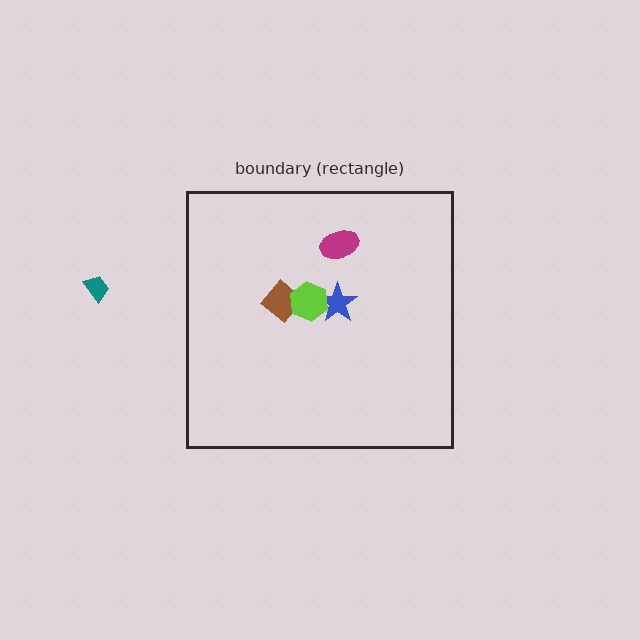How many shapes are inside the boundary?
4 inside, 1 outside.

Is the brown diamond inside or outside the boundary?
Inside.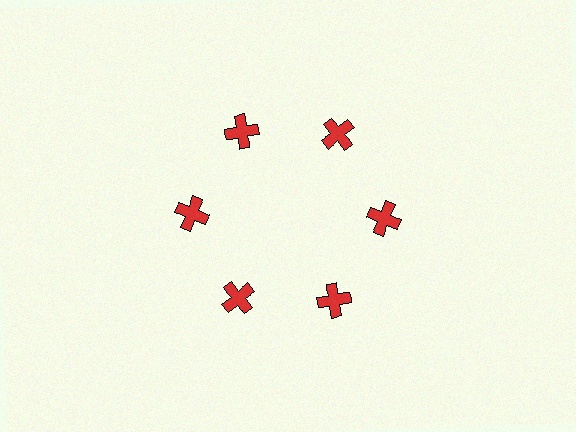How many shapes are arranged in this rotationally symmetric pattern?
There are 6 shapes, arranged in 6 groups of 1.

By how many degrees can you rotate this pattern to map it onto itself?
The pattern maps onto itself every 60 degrees of rotation.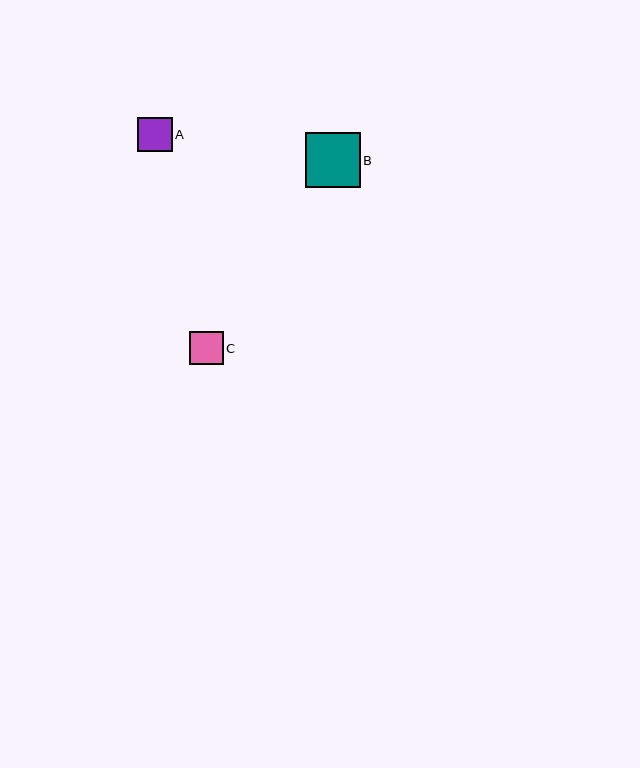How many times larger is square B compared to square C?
Square B is approximately 1.6 times the size of square C.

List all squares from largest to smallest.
From largest to smallest: B, A, C.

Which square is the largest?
Square B is the largest with a size of approximately 54 pixels.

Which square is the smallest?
Square C is the smallest with a size of approximately 33 pixels.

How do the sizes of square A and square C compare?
Square A and square C are approximately the same size.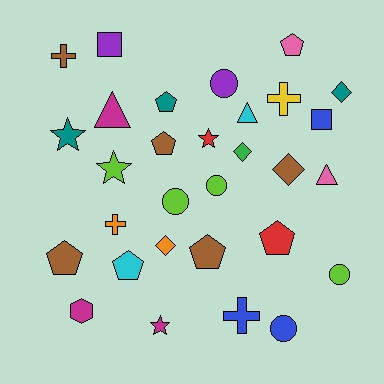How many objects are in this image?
There are 30 objects.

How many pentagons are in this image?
There are 7 pentagons.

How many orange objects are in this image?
There are 2 orange objects.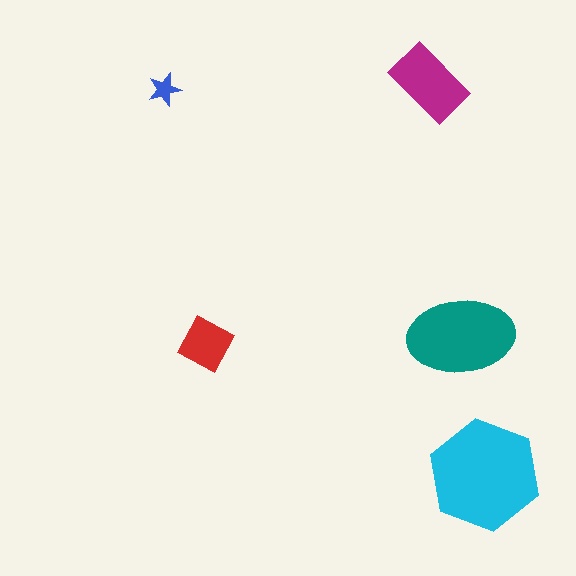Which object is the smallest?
The blue star.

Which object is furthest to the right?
The cyan hexagon is rightmost.